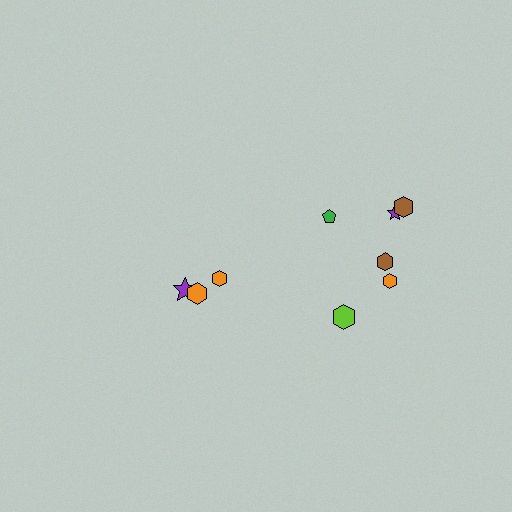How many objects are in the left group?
There are 3 objects.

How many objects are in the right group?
There are 6 objects.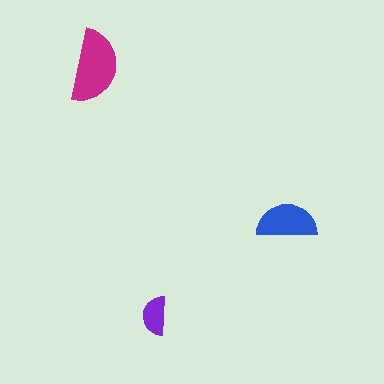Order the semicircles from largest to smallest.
the magenta one, the blue one, the purple one.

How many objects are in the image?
There are 3 objects in the image.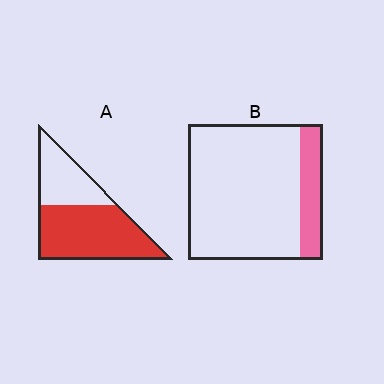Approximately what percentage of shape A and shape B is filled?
A is approximately 65% and B is approximately 15%.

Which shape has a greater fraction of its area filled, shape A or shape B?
Shape A.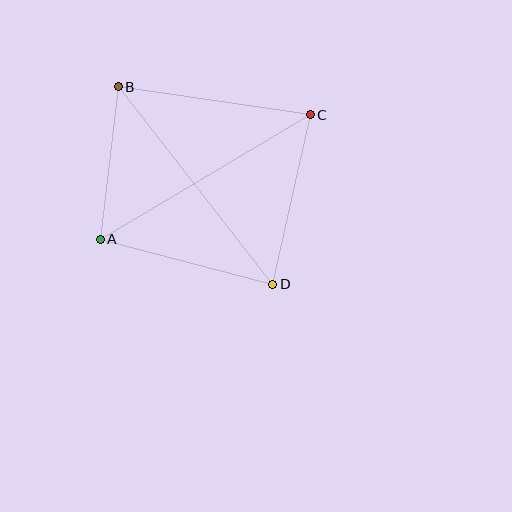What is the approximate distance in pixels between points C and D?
The distance between C and D is approximately 173 pixels.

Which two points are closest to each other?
Points A and B are closest to each other.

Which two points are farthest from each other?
Points B and D are farthest from each other.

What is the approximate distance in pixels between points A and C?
The distance between A and C is approximately 244 pixels.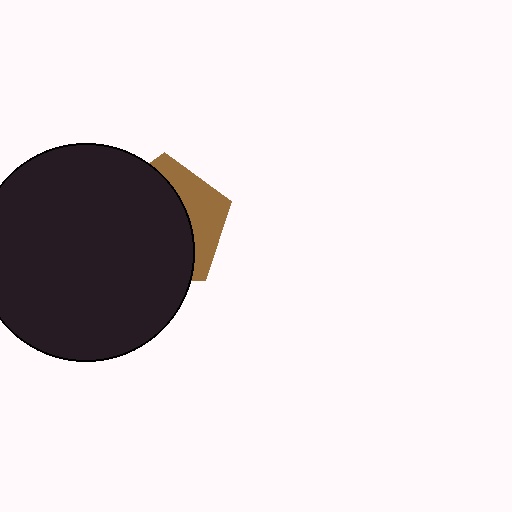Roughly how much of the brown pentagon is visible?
A small part of it is visible (roughly 31%).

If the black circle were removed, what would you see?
You would see the complete brown pentagon.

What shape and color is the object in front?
The object in front is a black circle.